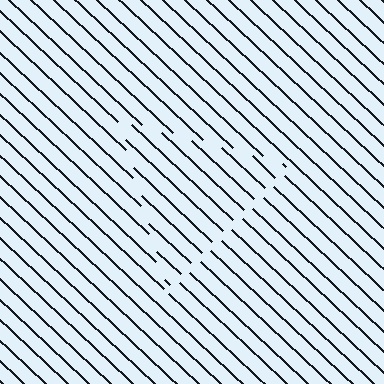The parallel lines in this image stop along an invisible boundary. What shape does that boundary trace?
An illusory triangle. The interior of the shape contains the same grating, shifted by half a period — the contour is defined by the phase discontinuity where line-ends from the inner and outer gratings abut.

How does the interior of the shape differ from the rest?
The interior of the shape contains the same grating, shifted by half a period — the contour is defined by the phase discontinuity where line-ends from the inner and outer gratings abut.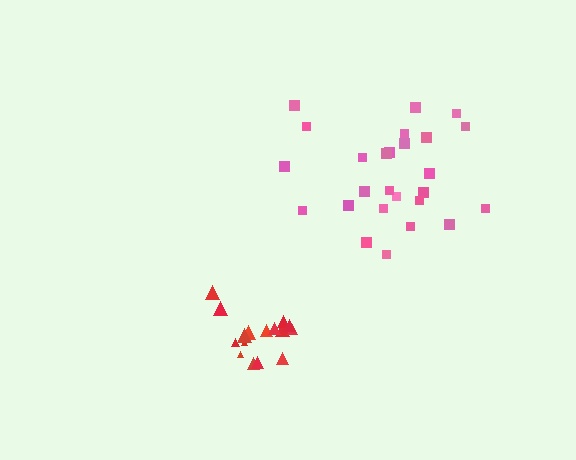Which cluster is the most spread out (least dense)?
Pink.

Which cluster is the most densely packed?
Red.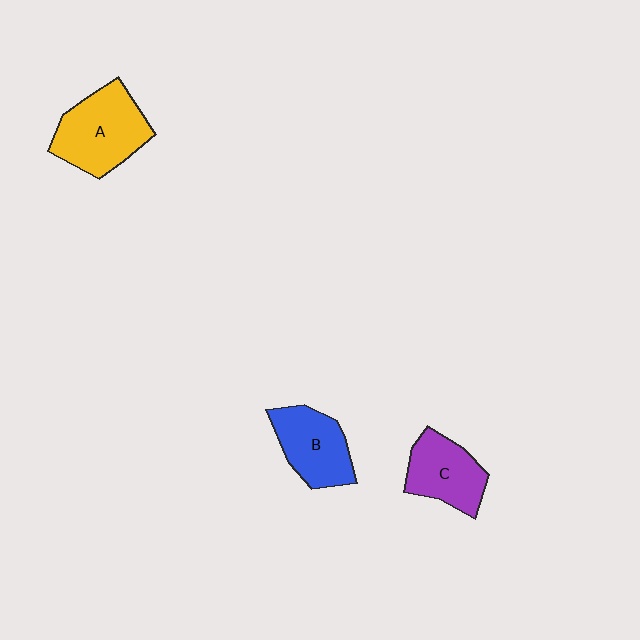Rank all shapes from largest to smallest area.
From largest to smallest: A (yellow), B (blue), C (purple).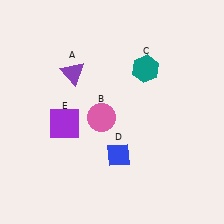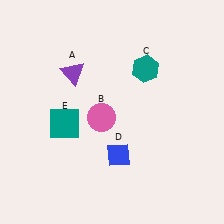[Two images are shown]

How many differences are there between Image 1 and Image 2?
There is 1 difference between the two images.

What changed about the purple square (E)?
In Image 1, E is purple. In Image 2, it changed to teal.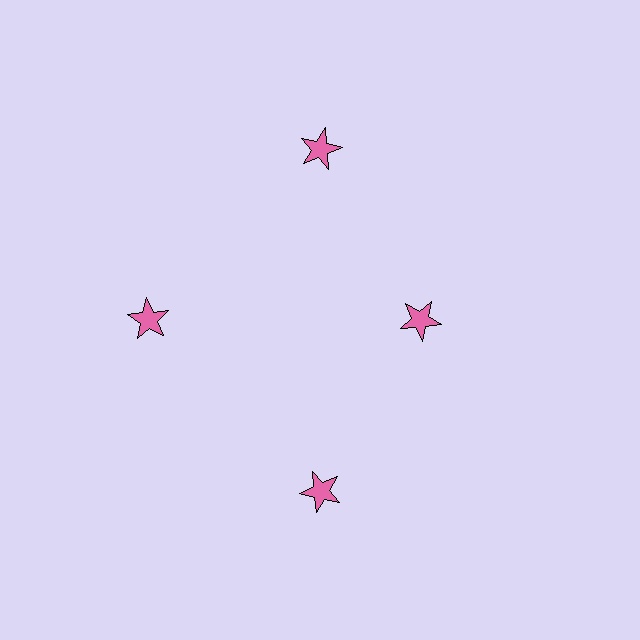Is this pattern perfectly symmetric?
No. The 4 pink stars are arranged in a ring, but one element near the 3 o'clock position is pulled inward toward the center, breaking the 4-fold rotational symmetry.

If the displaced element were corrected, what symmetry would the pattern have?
It would have 4-fold rotational symmetry — the pattern would map onto itself every 90 degrees.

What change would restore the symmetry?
The symmetry would be restored by moving it outward, back onto the ring so that all 4 stars sit at equal angles and equal distance from the center.